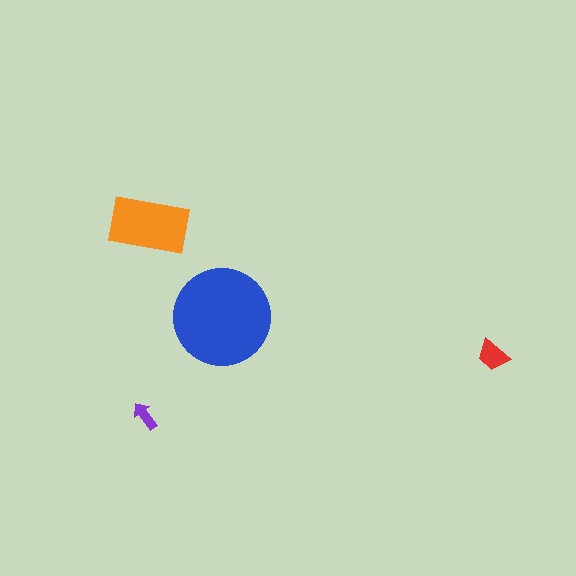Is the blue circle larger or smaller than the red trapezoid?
Larger.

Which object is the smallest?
The purple arrow.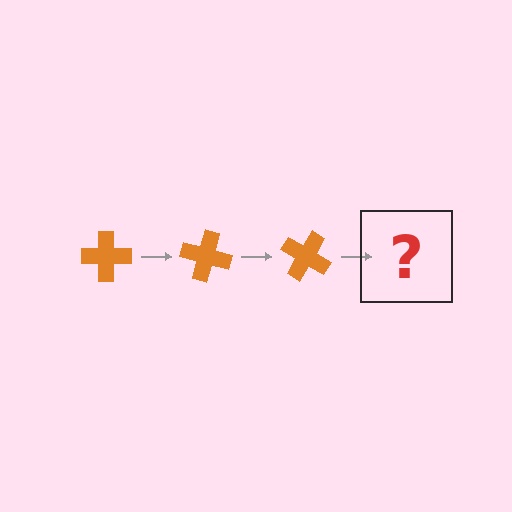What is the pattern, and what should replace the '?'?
The pattern is that the cross rotates 15 degrees each step. The '?' should be an orange cross rotated 45 degrees.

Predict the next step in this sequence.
The next step is an orange cross rotated 45 degrees.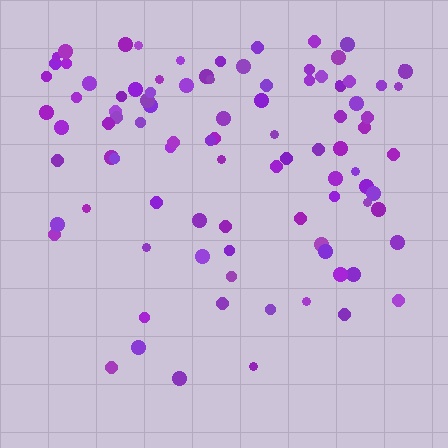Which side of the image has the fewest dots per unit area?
The bottom.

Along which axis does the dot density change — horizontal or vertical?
Vertical.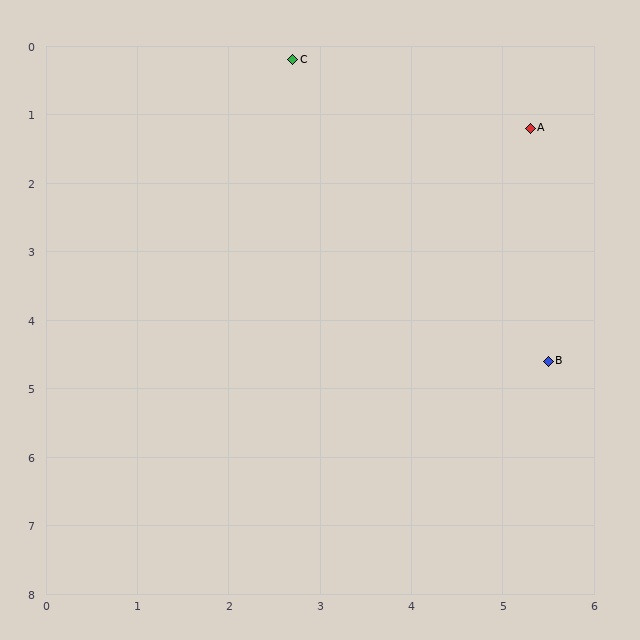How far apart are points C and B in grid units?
Points C and B are about 5.2 grid units apart.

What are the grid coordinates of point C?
Point C is at approximately (2.7, 0.2).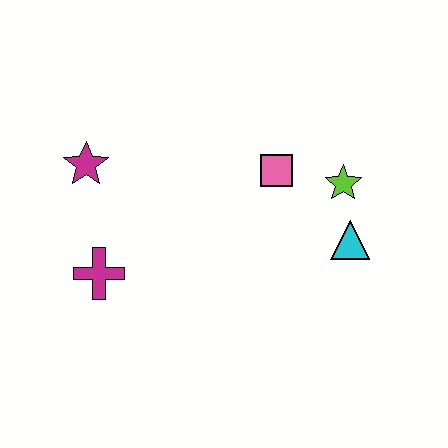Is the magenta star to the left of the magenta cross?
Yes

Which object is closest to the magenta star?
The magenta cross is closest to the magenta star.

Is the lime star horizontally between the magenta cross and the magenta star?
No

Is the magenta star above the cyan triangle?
Yes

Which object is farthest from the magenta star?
The cyan triangle is farthest from the magenta star.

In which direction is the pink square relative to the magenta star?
The pink square is to the right of the magenta star.